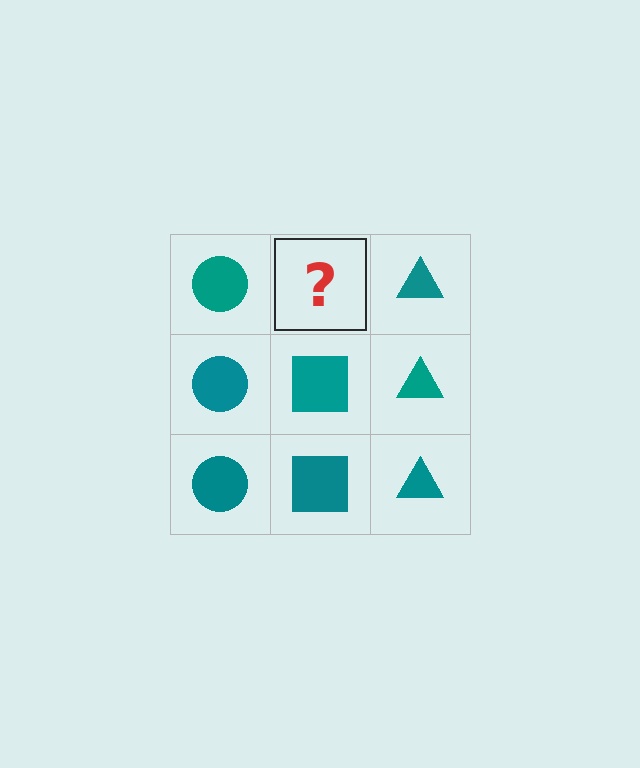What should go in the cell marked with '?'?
The missing cell should contain a teal square.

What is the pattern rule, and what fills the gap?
The rule is that each column has a consistent shape. The gap should be filled with a teal square.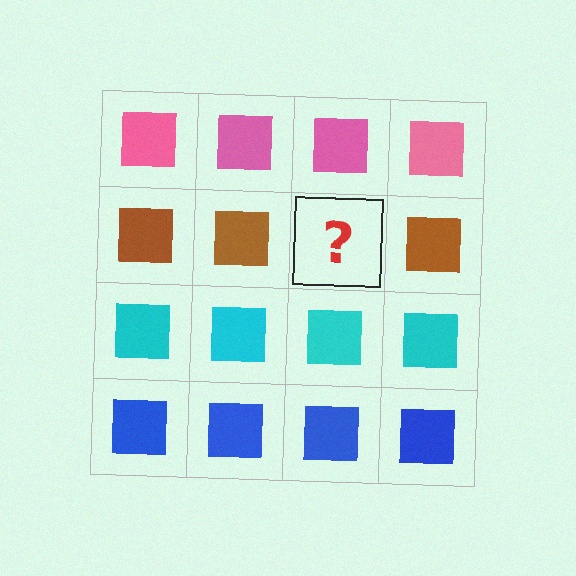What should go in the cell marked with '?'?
The missing cell should contain a brown square.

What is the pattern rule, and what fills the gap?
The rule is that each row has a consistent color. The gap should be filled with a brown square.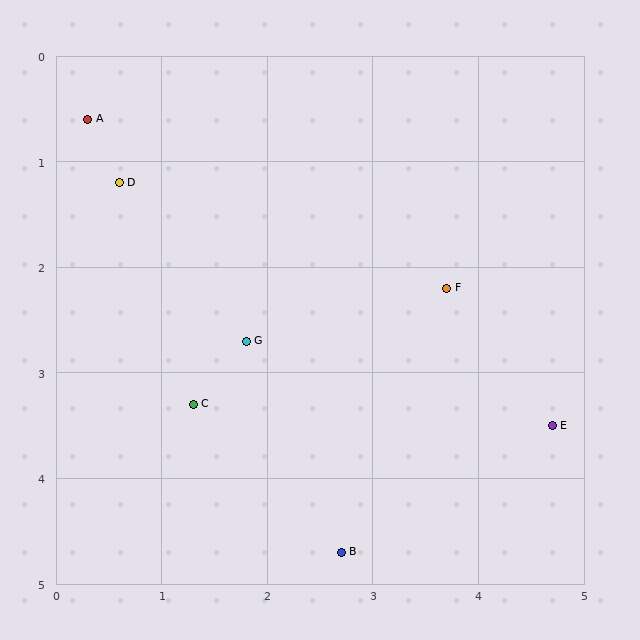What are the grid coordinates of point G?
Point G is at approximately (1.8, 2.7).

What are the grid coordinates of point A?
Point A is at approximately (0.3, 0.6).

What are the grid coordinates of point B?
Point B is at approximately (2.7, 4.7).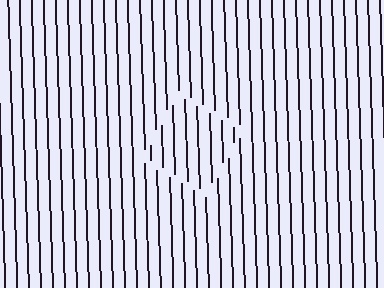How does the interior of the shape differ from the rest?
The interior of the shape contains the same grating, shifted by half a period — the contour is defined by the phase discontinuity where line-ends from the inner and outer gratings abut.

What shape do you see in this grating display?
An illusory square. The interior of the shape contains the same grating, shifted by half a period — the contour is defined by the phase discontinuity where line-ends from the inner and outer gratings abut.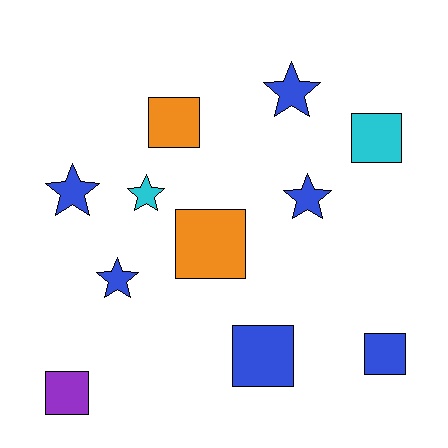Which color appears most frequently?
Blue, with 6 objects.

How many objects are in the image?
There are 11 objects.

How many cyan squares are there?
There is 1 cyan square.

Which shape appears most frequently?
Square, with 6 objects.